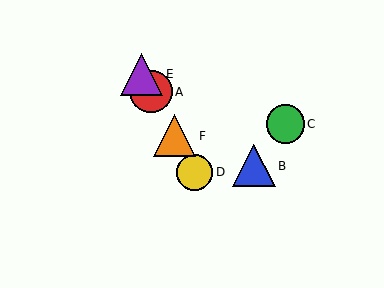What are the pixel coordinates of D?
Object D is at (194, 172).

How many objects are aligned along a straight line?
4 objects (A, D, E, F) are aligned along a straight line.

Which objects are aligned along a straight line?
Objects A, D, E, F are aligned along a straight line.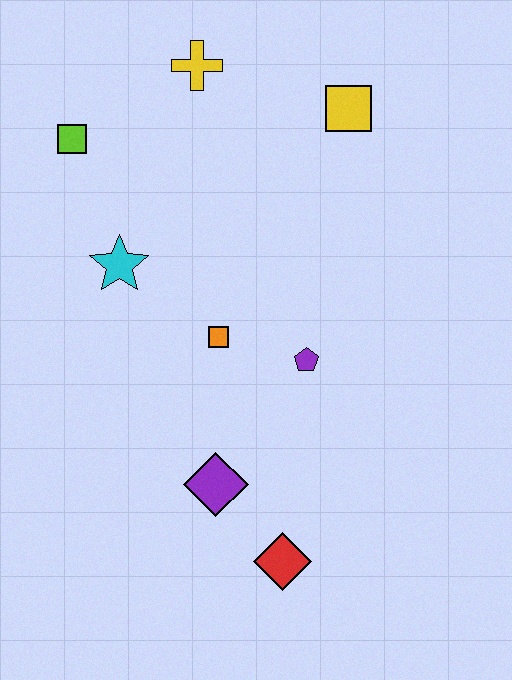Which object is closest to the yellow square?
The yellow cross is closest to the yellow square.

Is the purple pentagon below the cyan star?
Yes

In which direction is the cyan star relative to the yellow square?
The cyan star is to the left of the yellow square.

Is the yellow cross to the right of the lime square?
Yes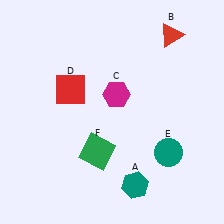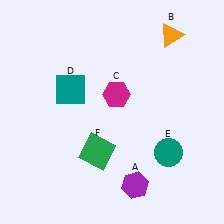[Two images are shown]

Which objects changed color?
A changed from teal to purple. B changed from red to orange. D changed from red to teal.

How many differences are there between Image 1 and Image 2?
There are 3 differences between the two images.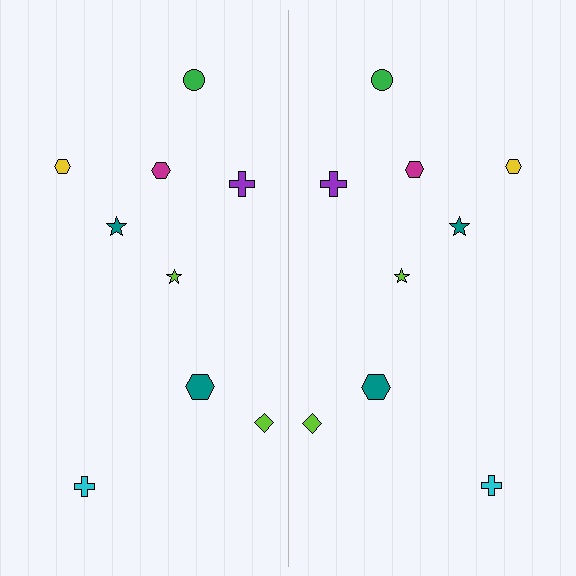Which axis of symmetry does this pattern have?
The pattern has a vertical axis of symmetry running through the center of the image.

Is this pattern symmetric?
Yes, this pattern has bilateral (reflection) symmetry.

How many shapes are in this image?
There are 18 shapes in this image.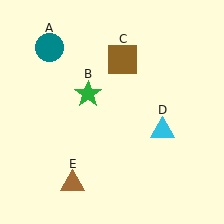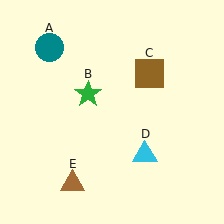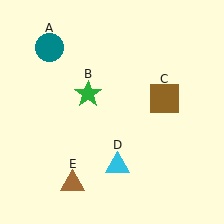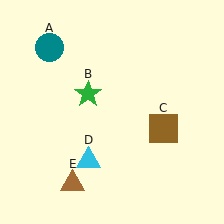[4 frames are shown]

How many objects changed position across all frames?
2 objects changed position: brown square (object C), cyan triangle (object D).